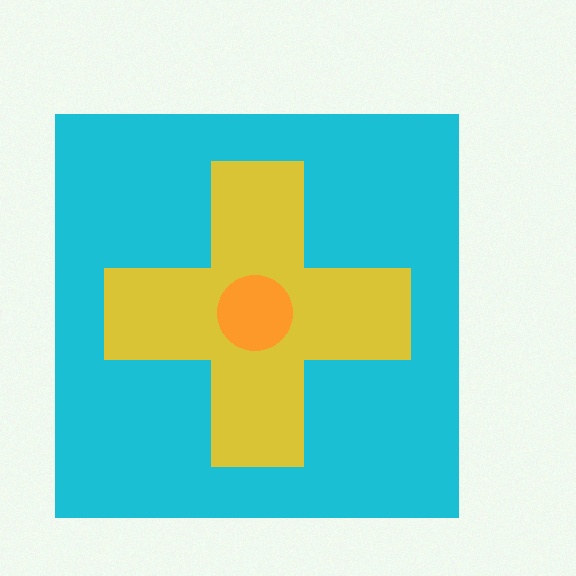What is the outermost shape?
The cyan square.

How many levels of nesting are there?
3.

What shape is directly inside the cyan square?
The yellow cross.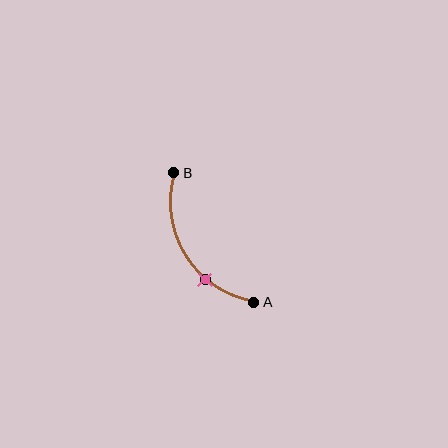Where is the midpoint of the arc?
The arc midpoint is the point on the curve farthest from the straight line joining A and B. It sits to the left of that line.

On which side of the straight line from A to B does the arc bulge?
The arc bulges to the left of the straight line connecting A and B.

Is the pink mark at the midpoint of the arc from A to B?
No. The pink mark lies on the arc but is closer to endpoint A. The arc midpoint would be at the point on the curve equidistant along the arc from both A and B.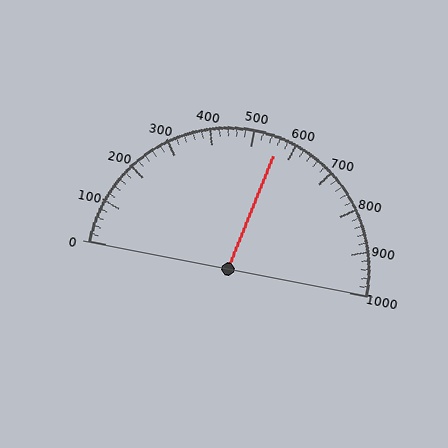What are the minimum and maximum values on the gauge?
The gauge ranges from 0 to 1000.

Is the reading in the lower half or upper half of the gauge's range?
The reading is in the upper half of the range (0 to 1000).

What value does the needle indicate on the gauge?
The needle indicates approximately 560.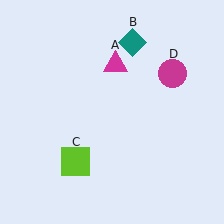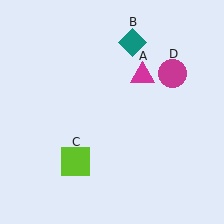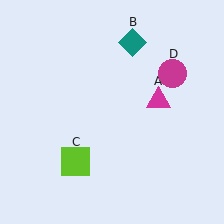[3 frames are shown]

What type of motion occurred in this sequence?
The magenta triangle (object A) rotated clockwise around the center of the scene.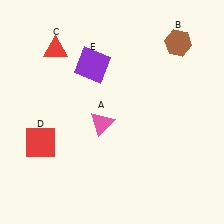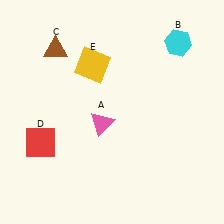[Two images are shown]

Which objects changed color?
B changed from brown to cyan. C changed from red to brown. E changed from purple to yellow.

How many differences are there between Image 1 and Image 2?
There are 3 differences between the two images.